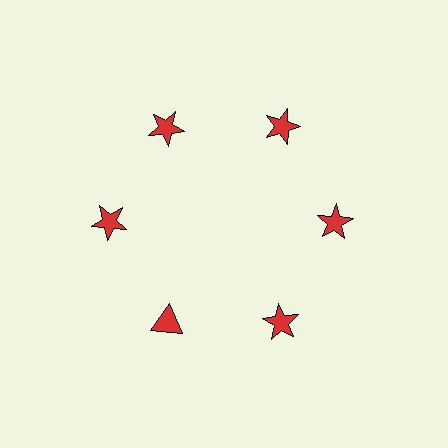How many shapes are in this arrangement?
There are 6 shapes arranged in a ring pattern.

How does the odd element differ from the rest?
It has a different shape: triangle instead of star.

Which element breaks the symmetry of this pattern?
The red triangle at roughly the 7 o'clock position breaks the symmetry. All other shapes are red stars.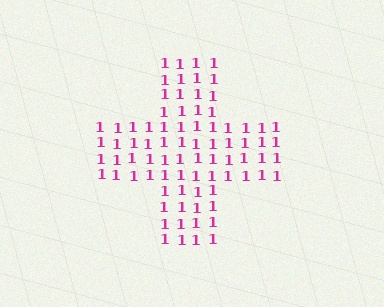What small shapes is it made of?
It is made of small digit 1's.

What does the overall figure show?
The overall figure shows a cross.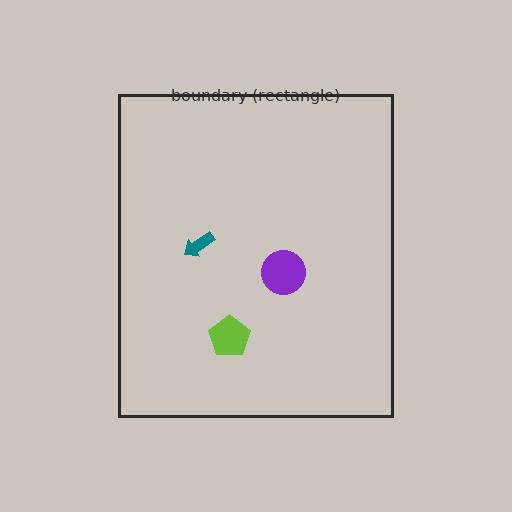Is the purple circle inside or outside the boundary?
Inside.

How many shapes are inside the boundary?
3 inside, 0 outside.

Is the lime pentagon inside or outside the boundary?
Inside.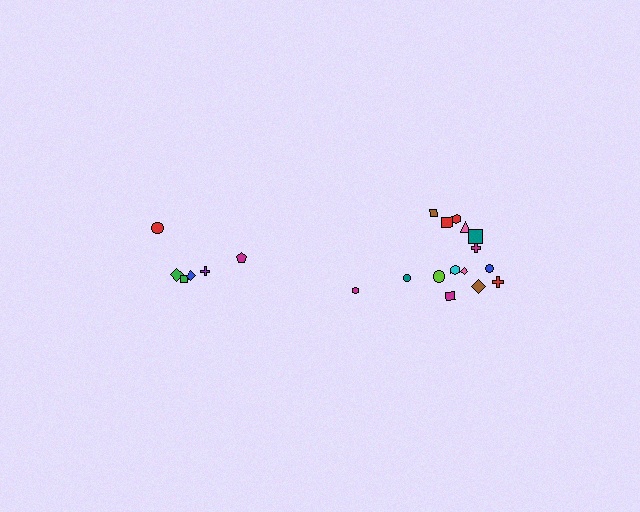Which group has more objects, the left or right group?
The right group.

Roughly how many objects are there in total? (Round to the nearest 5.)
Roughly 20 objects in total.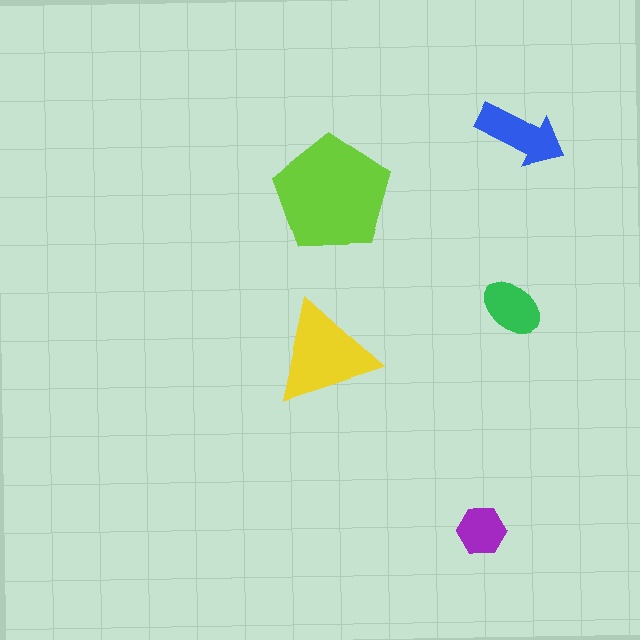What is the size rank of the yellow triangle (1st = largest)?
2nd.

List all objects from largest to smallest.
The lime pentagon, the yellow triangle, the blue arrow, the green ellipse, the purple hexagon.